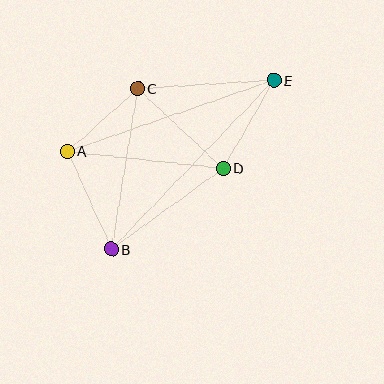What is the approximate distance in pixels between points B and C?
The distance between B and C is approximately 163 pixels.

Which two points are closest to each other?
Points A and C are closest to each other.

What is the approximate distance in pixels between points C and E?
The distance between C and E is approximately 137 pixels.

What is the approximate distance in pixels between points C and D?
The distance between C and D is approximately 117 pixels.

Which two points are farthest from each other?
Points B and E are farthest from each other.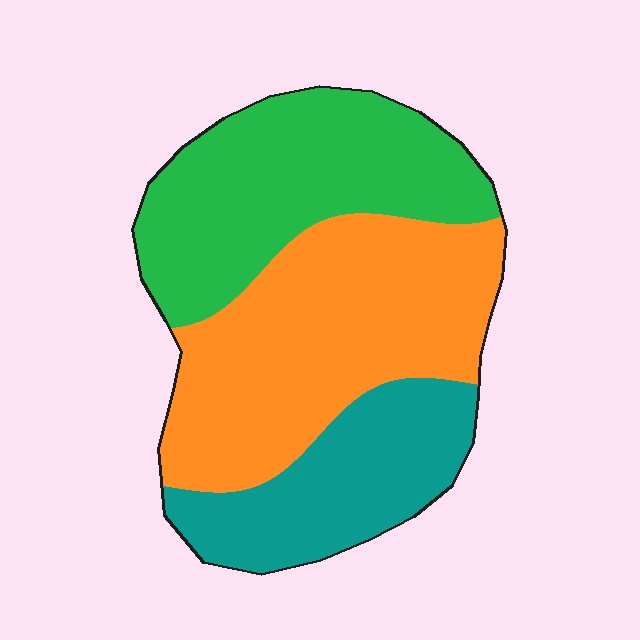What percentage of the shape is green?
Green covers 34% of the shape.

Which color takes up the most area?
Orange, at roughly 45%.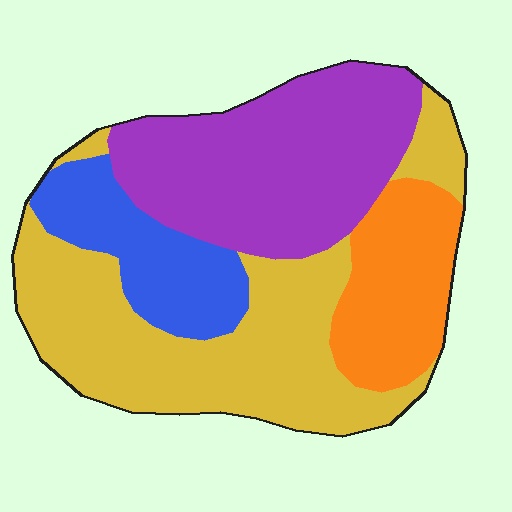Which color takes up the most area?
Yellow, at roughly 40%.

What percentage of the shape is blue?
Blue takes up about one eighth (1/8) of the shape.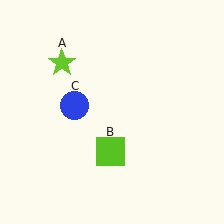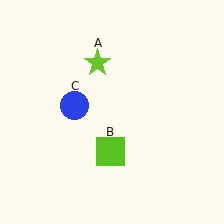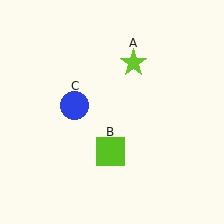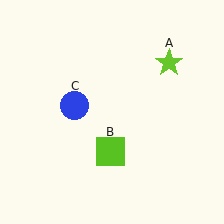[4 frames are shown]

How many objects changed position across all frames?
1 object changed position: lime star (object A).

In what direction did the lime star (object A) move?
The lime star (object A) moved right.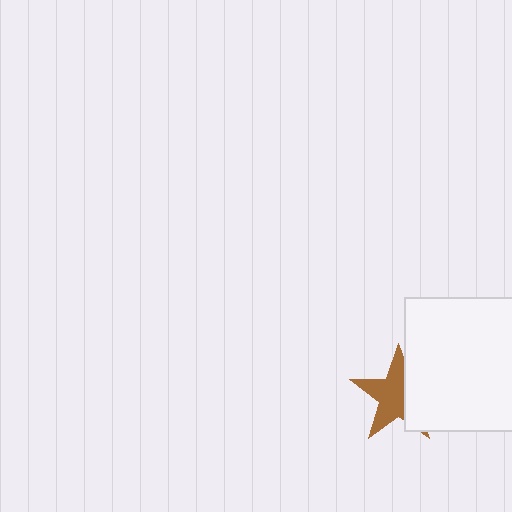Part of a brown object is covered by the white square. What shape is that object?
It is a star.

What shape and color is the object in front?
The object in front is a white square.